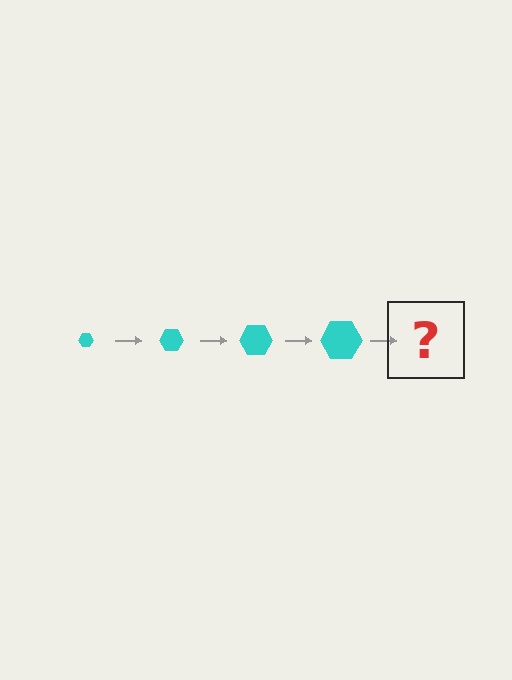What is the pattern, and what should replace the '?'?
The pattern is that the hexagon gets progressively larger each step. The '?' should be a cyan hexagon, larger than the previous one.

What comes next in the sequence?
The next element should be a cyan hexagon, larger than the previous one.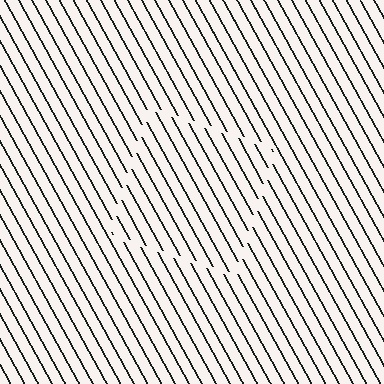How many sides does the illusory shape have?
4 sides — the line-ends trace a square.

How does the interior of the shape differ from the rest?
The interior of the shape contains the same grating, shifted by half a period — the contour is defined by the phase discontinuity where line-ends from the inner and outer gratings abut.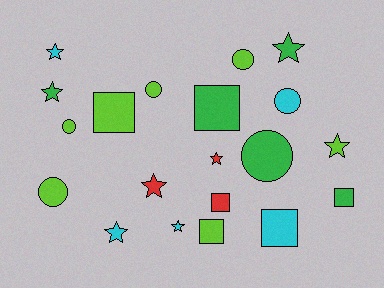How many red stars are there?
There are 2 red stars.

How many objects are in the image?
There are 20 objects.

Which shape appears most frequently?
Star, with 8 objects.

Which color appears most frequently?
Lime, with 7 objects.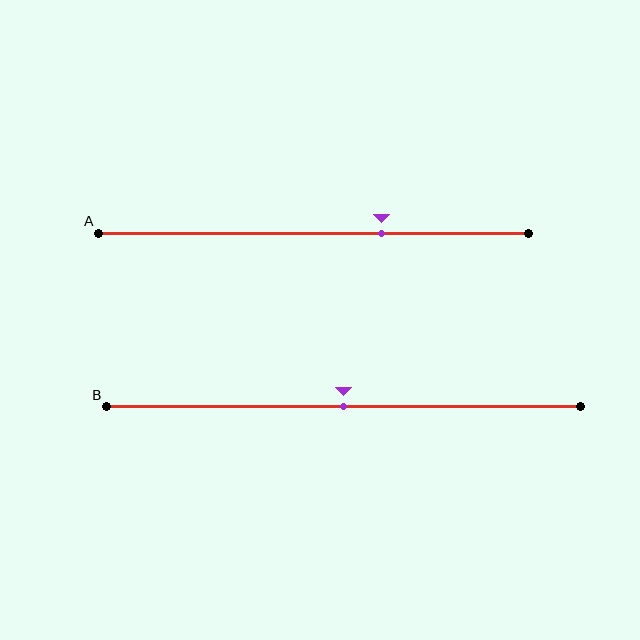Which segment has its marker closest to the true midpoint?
Segment B has its marker closest to the true midpoint.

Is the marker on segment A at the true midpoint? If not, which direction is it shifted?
No, the marker on segment A is shifted to the right by about 16% of the segment length.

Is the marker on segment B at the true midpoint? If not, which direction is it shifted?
Yes, the marker on segment B is at the true midpoint.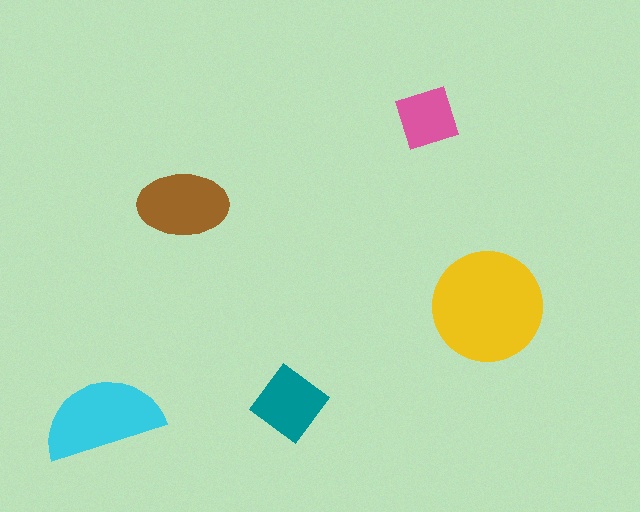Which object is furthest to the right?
The yellow circle is rightmost.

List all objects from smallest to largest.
The pink diamond, the teal diamond, the brown ellipse, the cyan semicircle, the yellow circle.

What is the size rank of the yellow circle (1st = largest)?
1st.